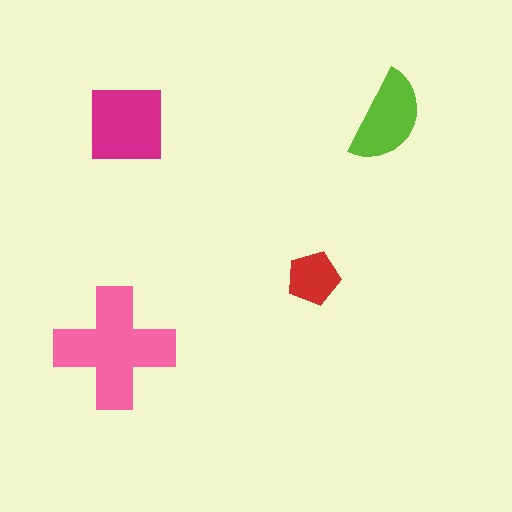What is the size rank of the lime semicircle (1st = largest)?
3rd.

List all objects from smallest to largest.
The red pentagon, the lime semicircle, the magenta square, the pink cross.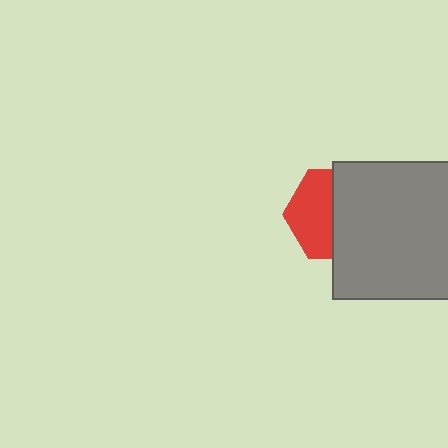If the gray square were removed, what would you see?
You would see the complete red hexagon.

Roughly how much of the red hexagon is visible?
About half of it is visible (roughly 47%).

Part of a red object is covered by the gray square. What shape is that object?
It is a hexagon.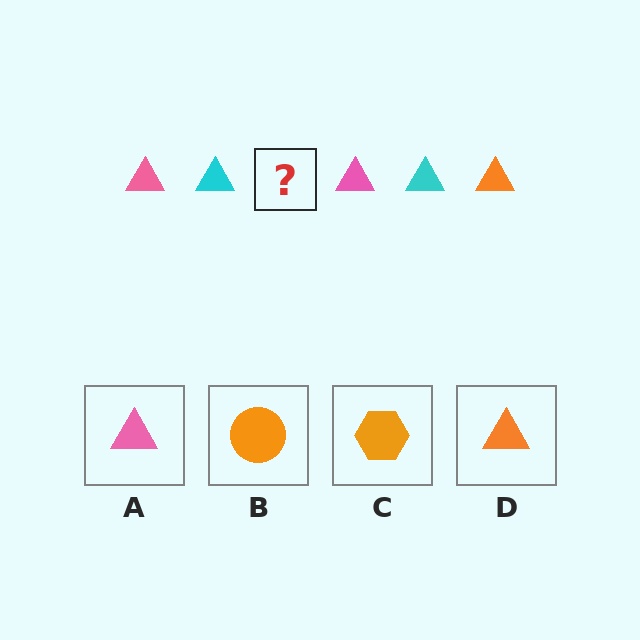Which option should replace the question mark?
Option D.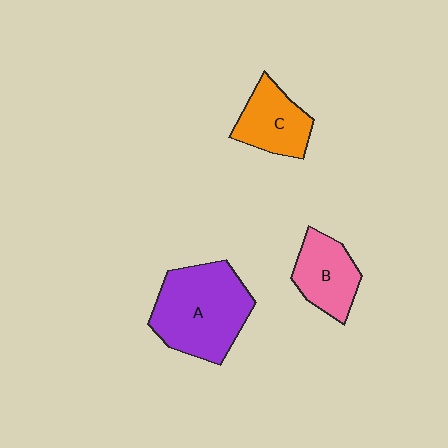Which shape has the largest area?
Shape A (purple).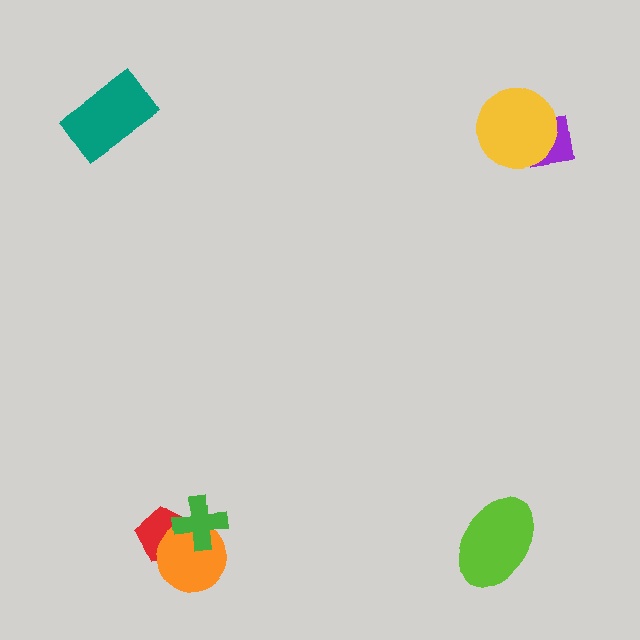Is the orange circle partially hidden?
Yes, it is partially covered by another shape.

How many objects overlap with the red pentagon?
2 objects overlap with the red pentagon.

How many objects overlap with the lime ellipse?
0 objects overlap with the lime ellipse.